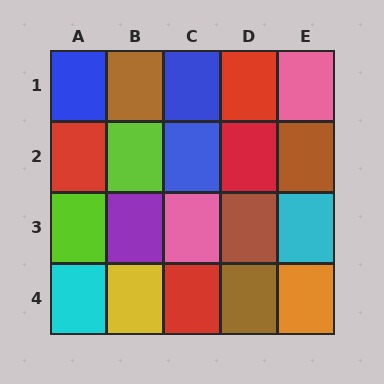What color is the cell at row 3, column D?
Brown.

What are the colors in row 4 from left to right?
Cyan, yellow, red, brown, orange.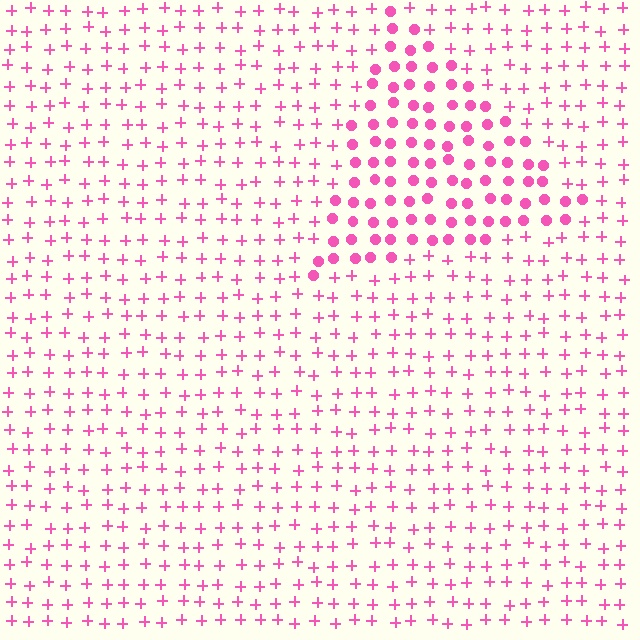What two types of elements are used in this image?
The image uses circles inside the triangle region and plus signs outside it.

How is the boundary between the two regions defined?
The boundary is defined by a change in element shape: circles inside vs. plus signs outside. All elements share the same color and spacing.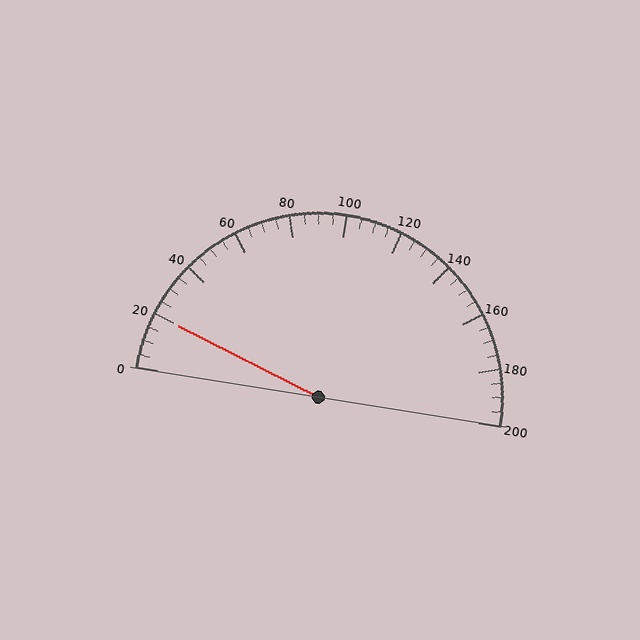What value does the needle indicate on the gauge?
The needle indicates approximately 20.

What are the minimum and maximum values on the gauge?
The gauge ranges from 0 to 200.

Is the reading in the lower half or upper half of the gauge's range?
The reading is in the lower half of the range (0 to 200).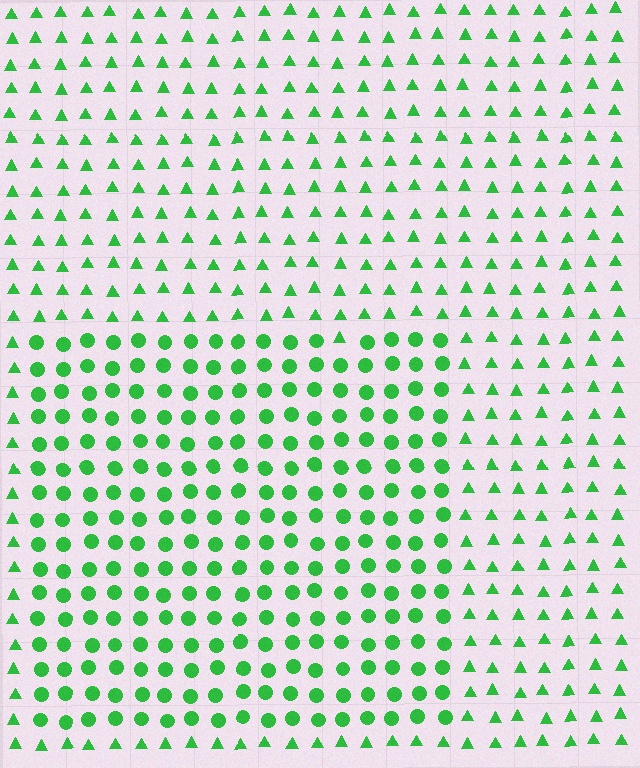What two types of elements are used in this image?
The image uses circles inside the rectangle region and triangles outside it.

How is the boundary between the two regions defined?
The boundary is defined by a change in element shape: circles inside vs. triangles outside. All elements share the same color and spacing.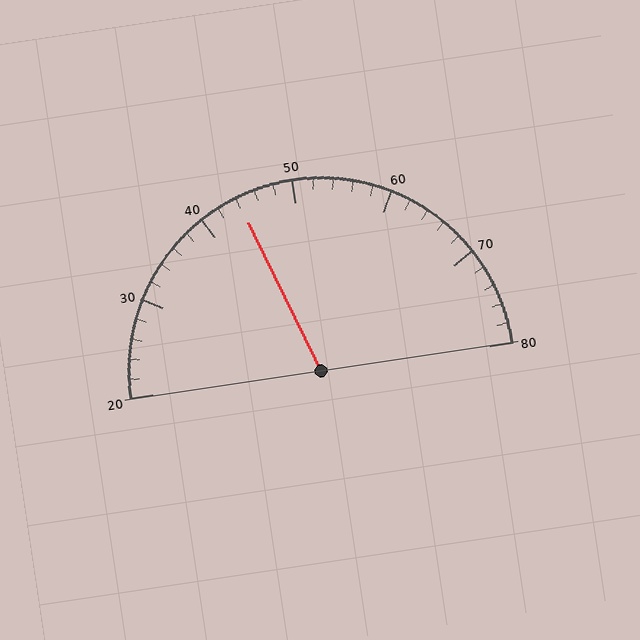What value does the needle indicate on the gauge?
The needle indicates approximately 44.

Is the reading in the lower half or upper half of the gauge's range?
The reading is in the lower half of the range (20 to 80).